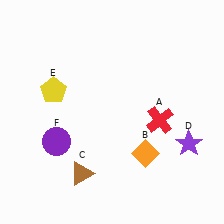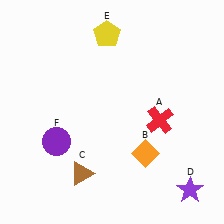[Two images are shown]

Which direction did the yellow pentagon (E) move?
The yellow pentagon (E) moved up.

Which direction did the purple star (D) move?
The purple star (D) moved down.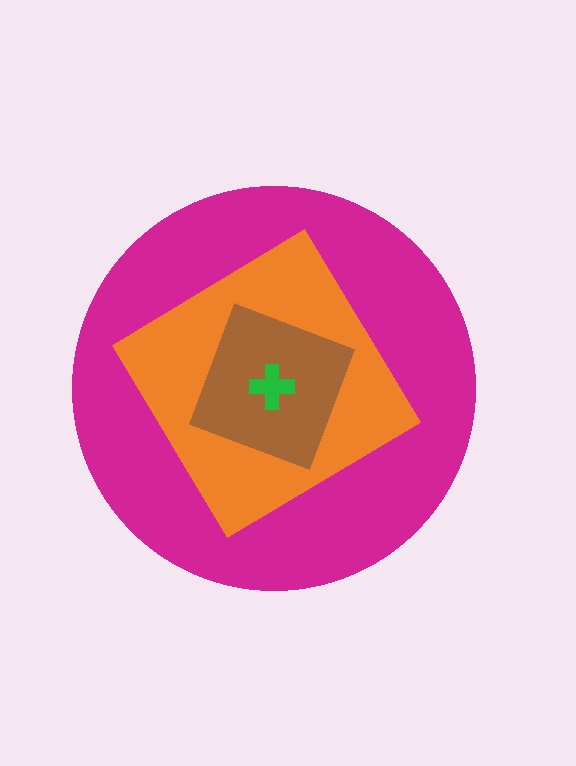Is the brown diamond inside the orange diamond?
Yes.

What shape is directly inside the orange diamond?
The brown diamond.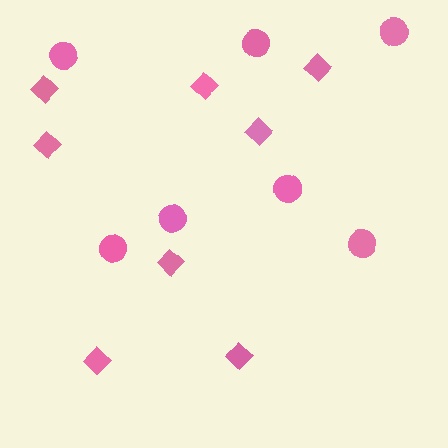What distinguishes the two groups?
There are 2 groups: one group of circles (7) and one group of diamonds (8).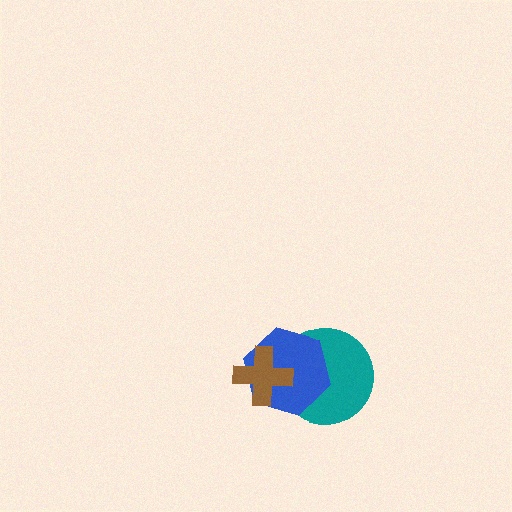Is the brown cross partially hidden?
No, no other shape covers it.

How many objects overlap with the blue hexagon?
2 objects overlap with the blue hexagon.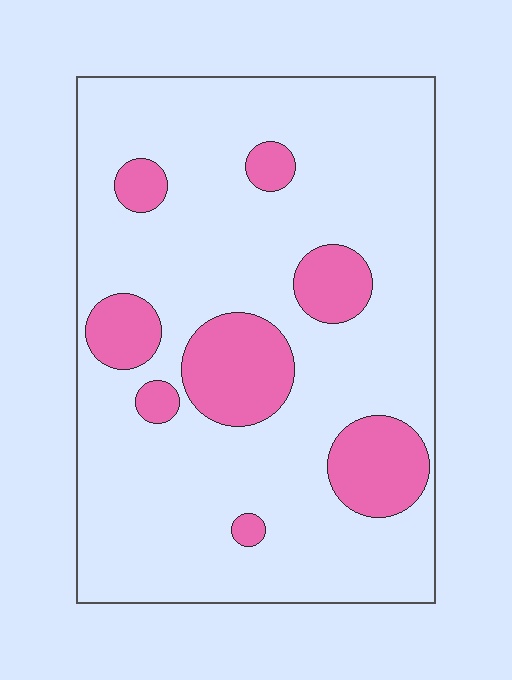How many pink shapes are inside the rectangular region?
8.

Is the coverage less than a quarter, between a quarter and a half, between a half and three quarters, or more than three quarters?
Less than a quarter.